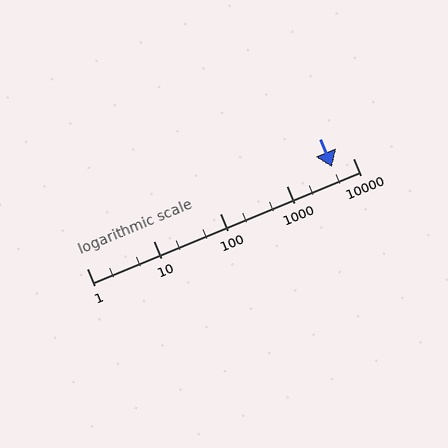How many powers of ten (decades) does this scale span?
The scale spans 4 decades, from 1 to 10000.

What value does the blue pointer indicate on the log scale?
The pointer indicates approximately 4900.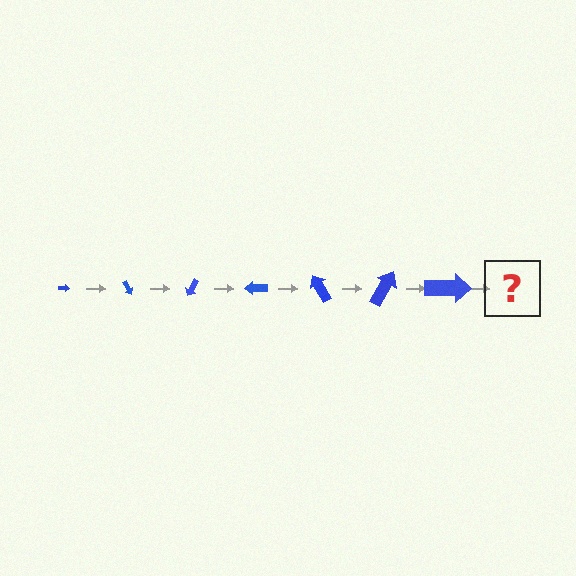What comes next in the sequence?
The next element should be an arrow, larger than the previous one and rotated 420 degrees from the start.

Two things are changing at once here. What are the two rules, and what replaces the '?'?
The two rules are that the arrow grows larger each step and it rotates 60 degrees each step. The '?' should be an arrow, larger than the previous one and rotated 420 degrees from the start.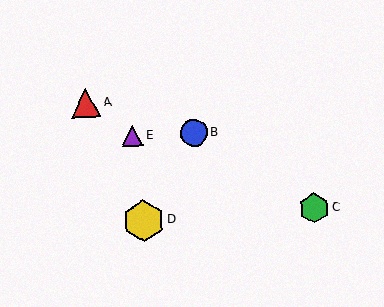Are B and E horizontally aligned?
Yes, both are at y≈133.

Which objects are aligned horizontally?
Objects B, E are aligned horizontally.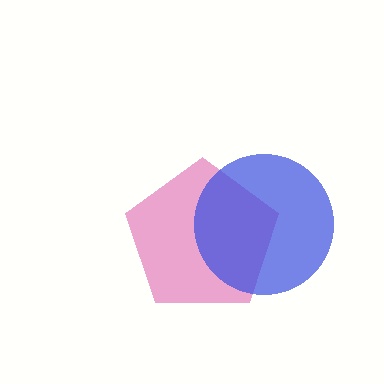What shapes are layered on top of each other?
The layered shapes are: a pink pentagon, a blue circle.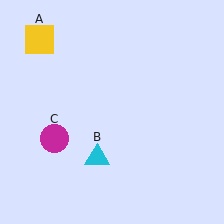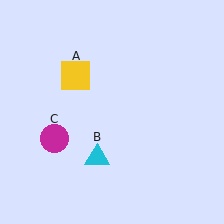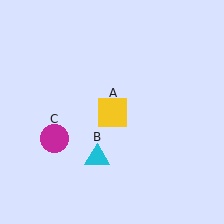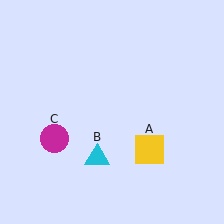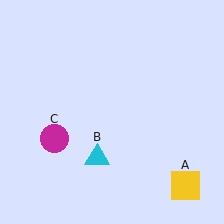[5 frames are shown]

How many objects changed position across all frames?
1 object changed position: yellow square (object A).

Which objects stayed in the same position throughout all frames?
Cyan triangle (object B) and magenta circle (object C) remained stationary.